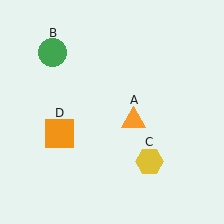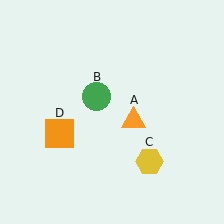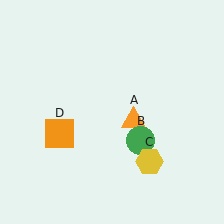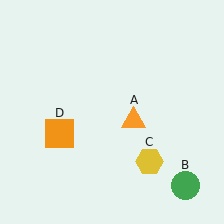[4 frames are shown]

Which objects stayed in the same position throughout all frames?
Orange triangle (object A) and yellow hexagon (object C) and orange square (object D) remained stationary.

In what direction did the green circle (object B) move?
The green circle (object B) moved down and to the right.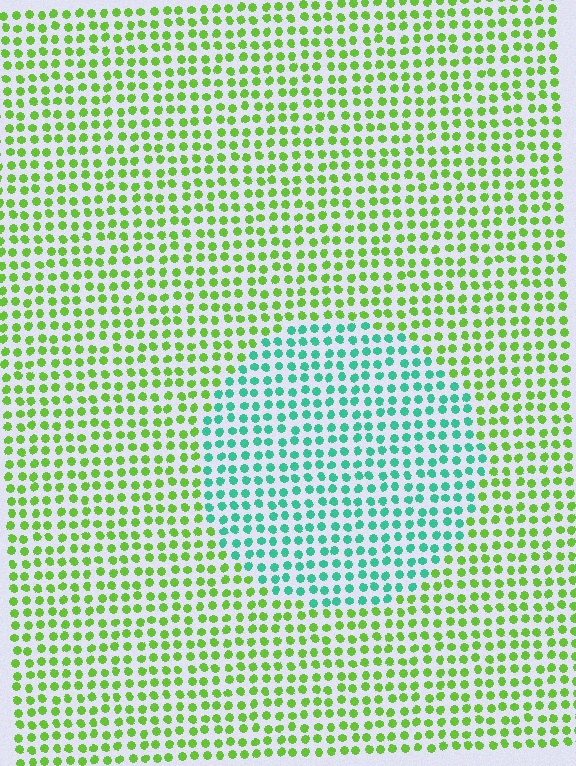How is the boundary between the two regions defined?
The boundary is defined purely by a slight shift in hue (about 61 degrees). Spacing, size, and orientation are identical on both sides.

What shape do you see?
I see a circle.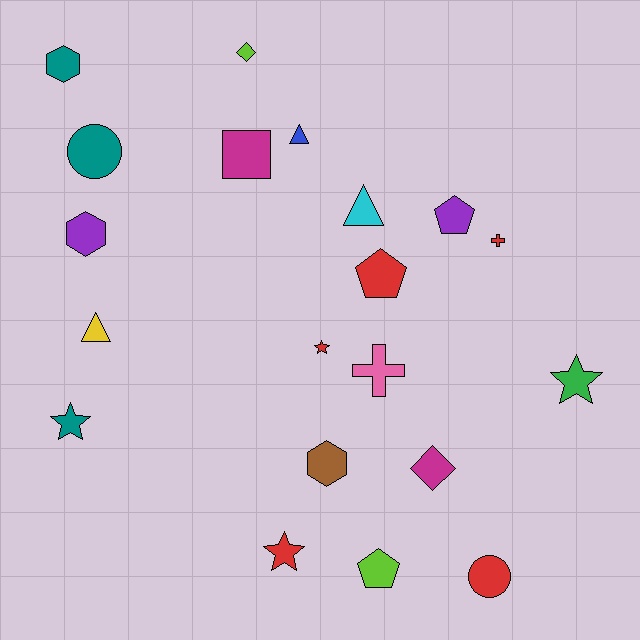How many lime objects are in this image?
There are 2 lime objects.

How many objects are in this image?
There are 20 objects.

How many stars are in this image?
There are 4 stars.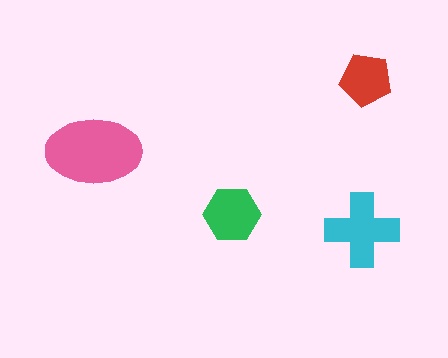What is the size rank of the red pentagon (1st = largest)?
4th.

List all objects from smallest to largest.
The red pentagon, the green hexagon, the cyan cross, the pink ellipse.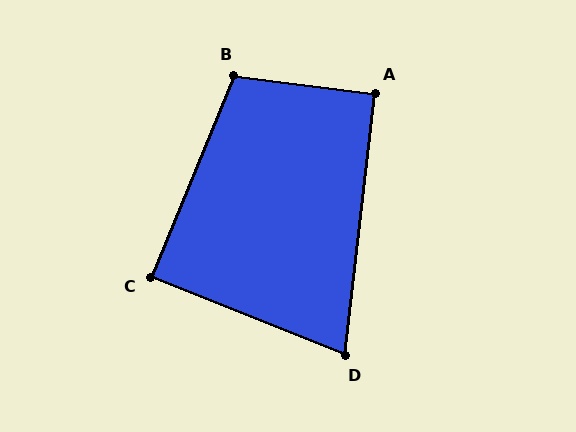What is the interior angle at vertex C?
Approximately 89 degrees (approximately right).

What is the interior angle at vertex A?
Approximately 91 degrees (approximately right).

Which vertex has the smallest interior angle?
D, at approximately 75 degrees.